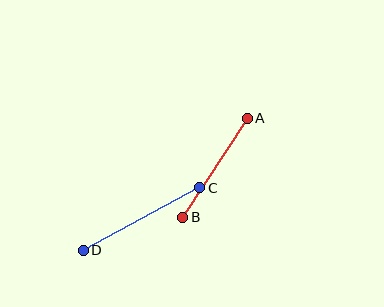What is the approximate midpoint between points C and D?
The midpoint is at approximately (142, 219) pixels.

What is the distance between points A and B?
The distance is approximately 119 pixels.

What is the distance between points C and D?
The distance is approximately 133 pixels.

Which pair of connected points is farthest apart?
Points C and D are farthest apart.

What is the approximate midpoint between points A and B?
The midpoint is at approximately (215, 168) pixels.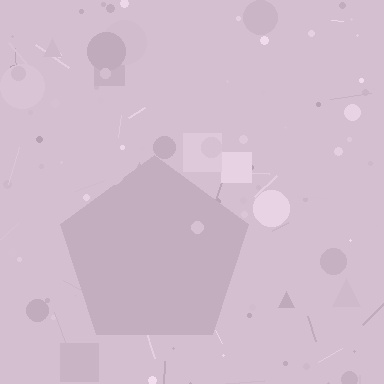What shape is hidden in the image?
A pentagon is hidden in the image.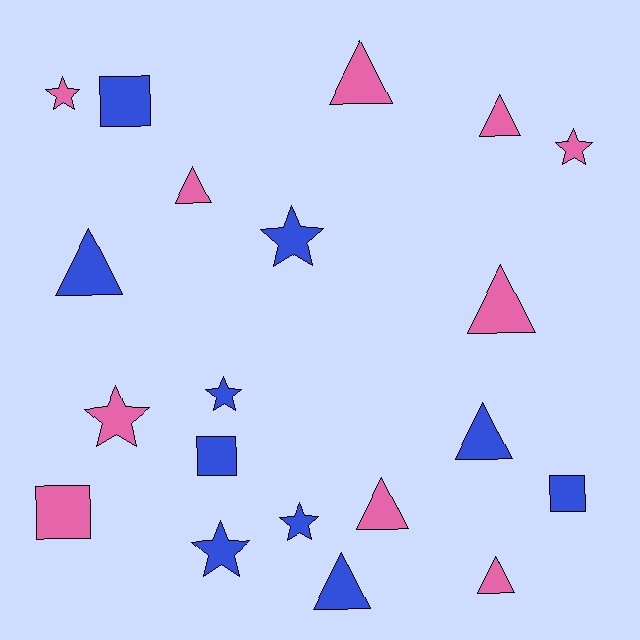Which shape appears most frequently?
Triangle, with 9 objects.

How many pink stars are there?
There are 3 pink stars.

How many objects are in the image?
There are 20 objects.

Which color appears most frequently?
Blue, with 10 objects.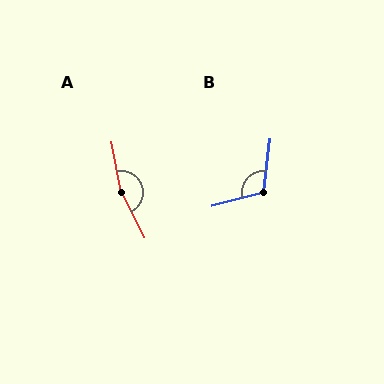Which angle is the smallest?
B, at approximately 112 degrees.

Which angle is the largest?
A, at approximately 164 degrees.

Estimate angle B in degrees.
Approximately 112 degrees.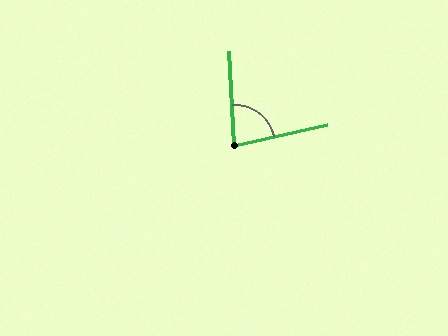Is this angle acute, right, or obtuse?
It is acute.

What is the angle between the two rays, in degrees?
Approximately 81 degrees.